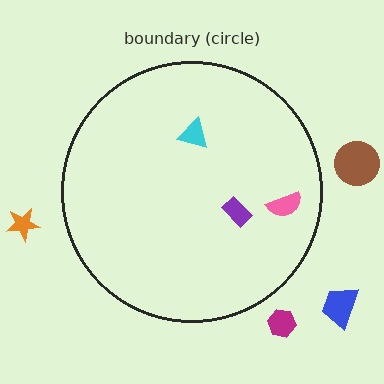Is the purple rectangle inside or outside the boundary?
Inside.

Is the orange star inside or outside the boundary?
Outside.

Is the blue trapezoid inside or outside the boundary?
Outside.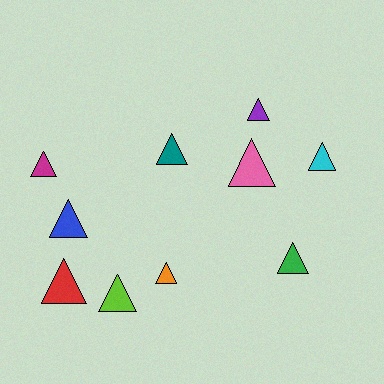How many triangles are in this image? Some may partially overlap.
There are 10 triangles.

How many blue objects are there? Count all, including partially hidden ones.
There is 1 blue object.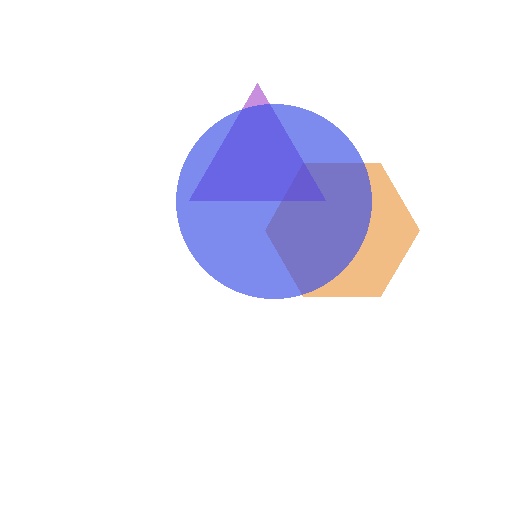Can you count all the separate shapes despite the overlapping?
Yes, there are 3 separate shapes.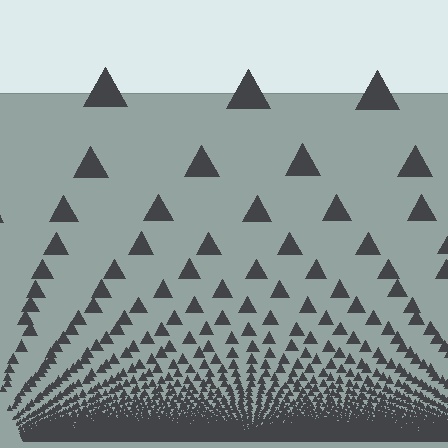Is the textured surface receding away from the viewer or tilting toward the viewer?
The surface appears to tilt toward the viewer. Texture elements get larger and sparser toward the top.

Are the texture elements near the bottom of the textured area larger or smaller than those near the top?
Smaller. The gradient is inverted — elements near the bottom are smaller and denser.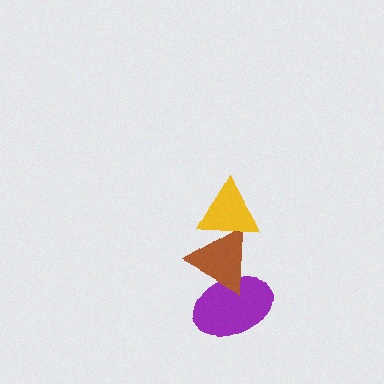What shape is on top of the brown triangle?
The yellow triangle is on top of the brown triangle.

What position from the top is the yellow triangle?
The yellow triangle is 1st from the top.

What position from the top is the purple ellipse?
The purple ellipse is 3rd from the top.